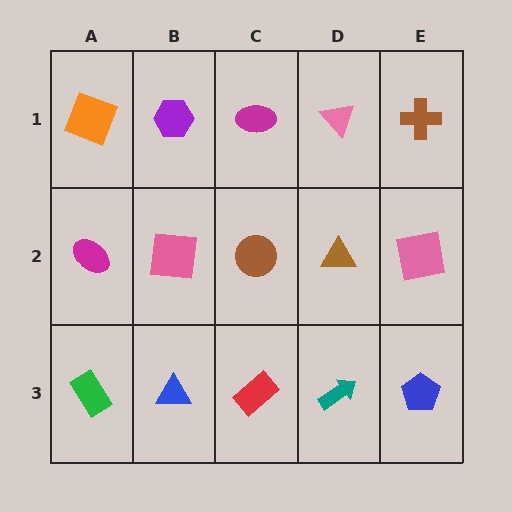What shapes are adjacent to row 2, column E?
A brown cross (row 1, column E), a blue pentagon (row 3, column E), a brown triangle (row 2, column D).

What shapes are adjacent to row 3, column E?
A pink square (row 2, column E), a teal arrow (row 3, column D).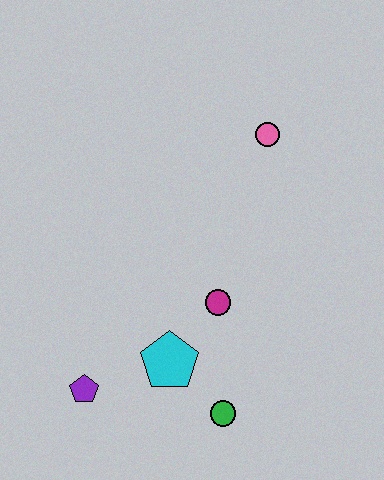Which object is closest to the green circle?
The cyan pentagon is closest to the green circle.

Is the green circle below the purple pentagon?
Yes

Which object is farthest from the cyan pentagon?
The pink circle is farthest from the cyan pentagon.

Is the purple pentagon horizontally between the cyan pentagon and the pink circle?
No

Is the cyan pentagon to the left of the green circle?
Yes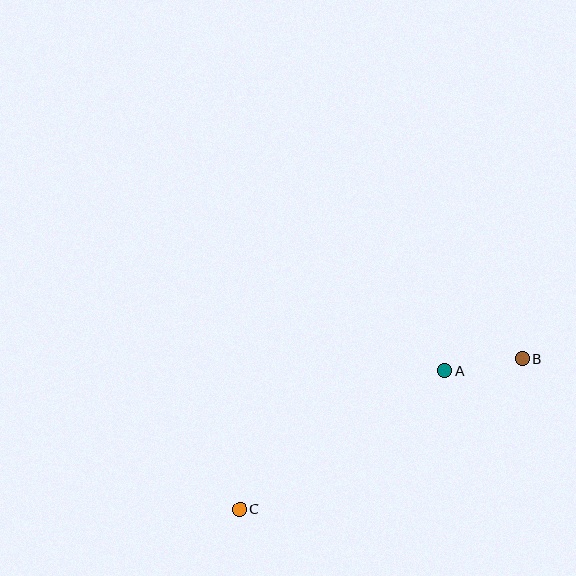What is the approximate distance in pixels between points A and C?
The distance between A and C is approximately 247 pixels.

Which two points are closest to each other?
Points A and B are closest to each other.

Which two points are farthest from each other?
Points B and C are farthest from each other.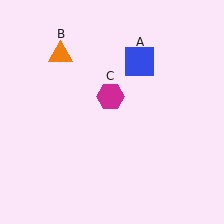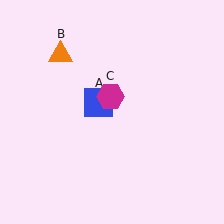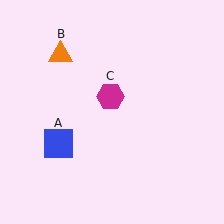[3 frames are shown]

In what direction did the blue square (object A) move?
The blue square (object A) moved down and to the left.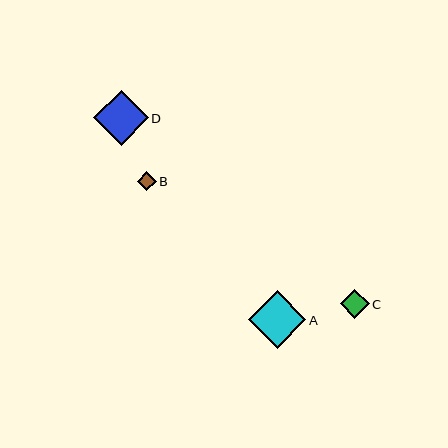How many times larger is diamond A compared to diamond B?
Diamond A is approximately 3.0 times the size of diamond B.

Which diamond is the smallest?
Diamond B is the smallest with a size of approximately 19 pixels.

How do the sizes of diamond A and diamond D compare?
Diamond A and diamond D are approximately the same size.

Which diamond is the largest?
Diamond A is the largest with a size of approximately 57 pixels.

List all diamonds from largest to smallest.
From largest to smallest: A, D, C, B.